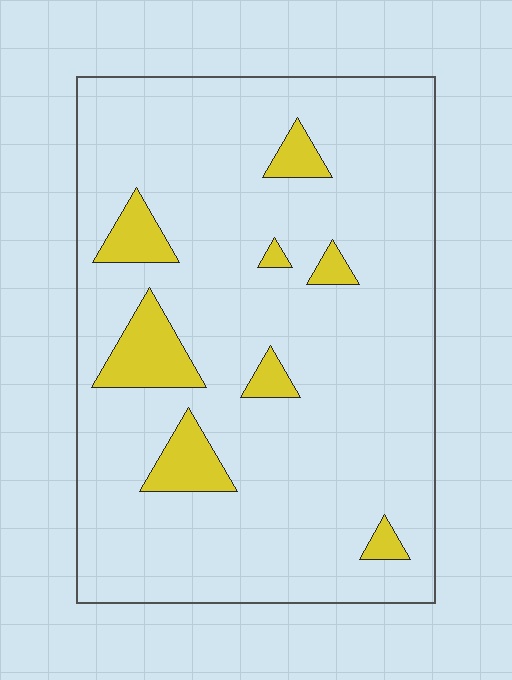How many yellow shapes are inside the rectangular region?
8.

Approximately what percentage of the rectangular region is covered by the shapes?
Approximately 10%.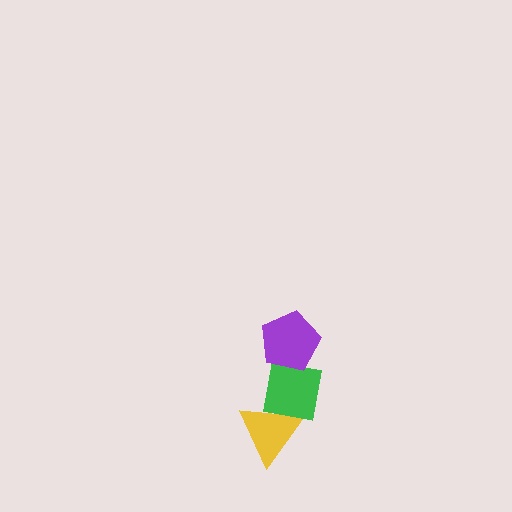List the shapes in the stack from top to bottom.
From top to bottom: the purple pentagon, the green square, the yellow triangle.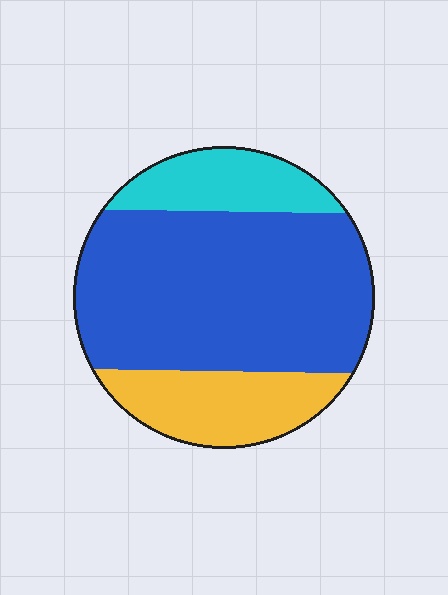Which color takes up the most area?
Blue, at roughly 65%.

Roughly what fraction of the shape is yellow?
Yellow takes up less than a quarter of the shape.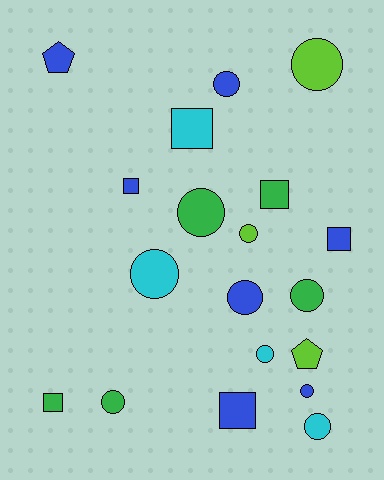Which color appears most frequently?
Blue, with 7 objects.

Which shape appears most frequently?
Circle, with 11 objects.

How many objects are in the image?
There are 19 objects.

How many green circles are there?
There are 3 green circles.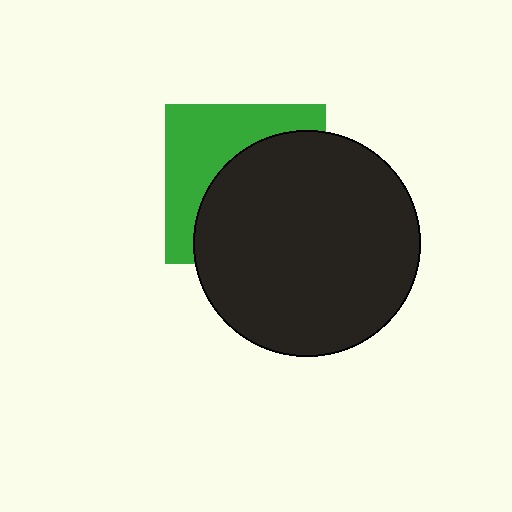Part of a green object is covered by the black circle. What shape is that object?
It is a square.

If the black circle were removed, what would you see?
You would see the complete green square.